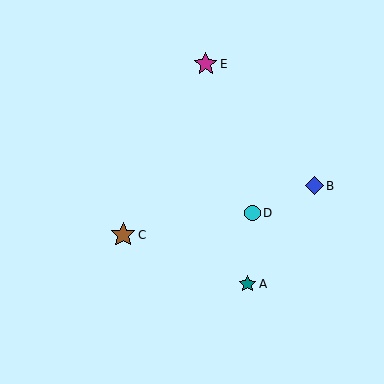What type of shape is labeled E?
Shape E is a magenta star.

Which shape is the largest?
The brown star (labeled C) is the largest.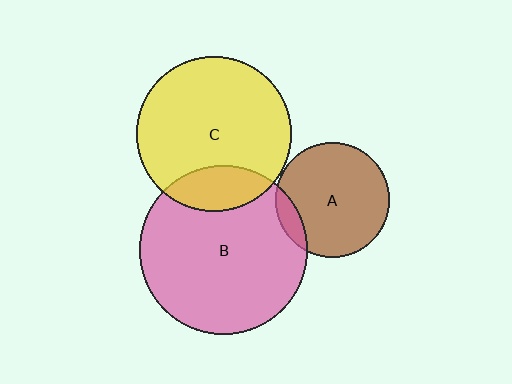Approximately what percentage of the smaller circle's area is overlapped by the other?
Approximately 20%.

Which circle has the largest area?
Circle B (pink).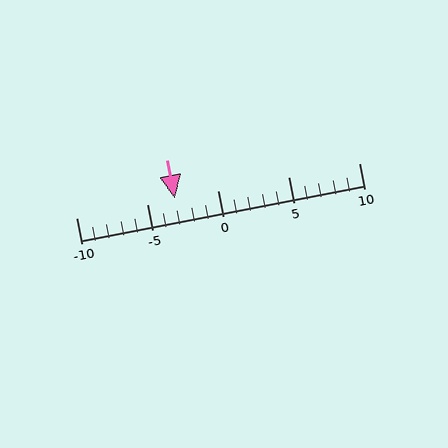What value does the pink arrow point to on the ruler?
The pink arrow points to approximately -3.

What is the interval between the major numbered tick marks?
The major tick marks are spaced 5 units apart.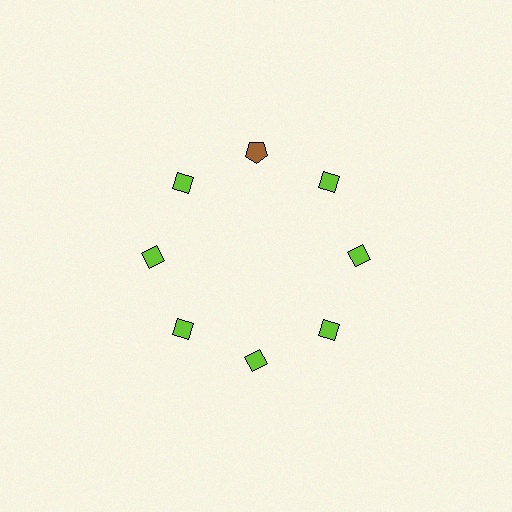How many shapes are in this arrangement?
There are 8 shapes arranged in a ring pattern.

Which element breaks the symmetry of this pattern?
The brown pentagon at roughly the 12 o'clock position breaks the symmetry. All other shapes are lime diamonds.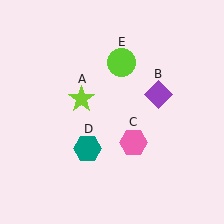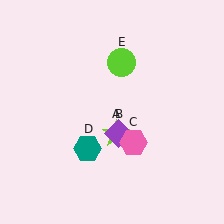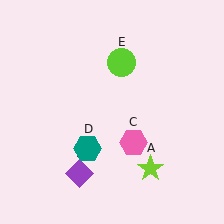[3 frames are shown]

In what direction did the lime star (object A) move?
The lime star (object A) moved down and to the right.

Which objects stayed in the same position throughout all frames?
Pink hexagon (object C) and teal hexagon (object D) and lime circle (object E) remained stationary.